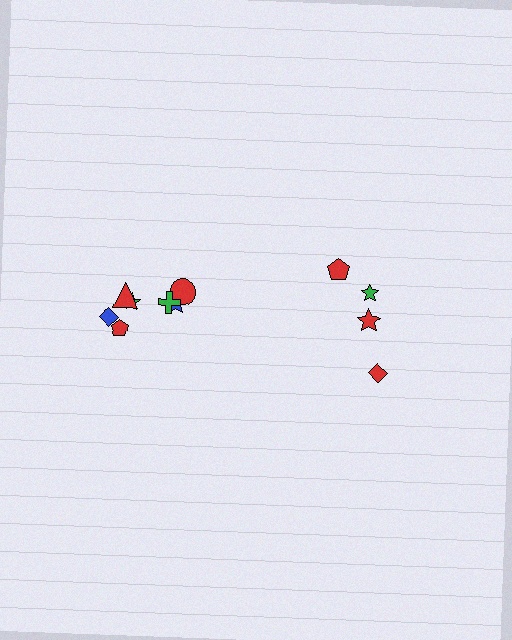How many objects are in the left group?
There are 7 objects.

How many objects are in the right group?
There are 4 objects.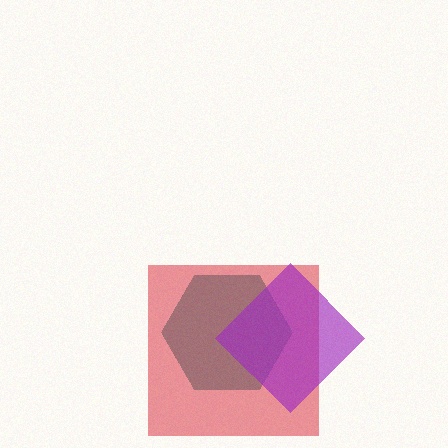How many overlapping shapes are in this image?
There are 3 overlapping shapes in the image.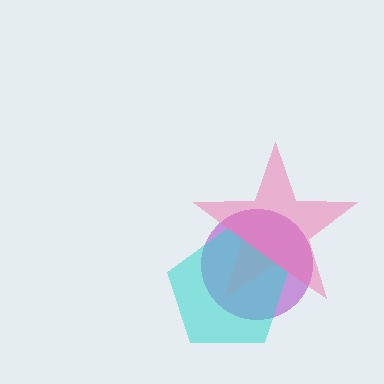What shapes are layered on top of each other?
The layered shapes are: a purple circle, a pink star, a cyan pentagon.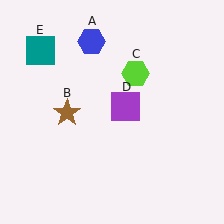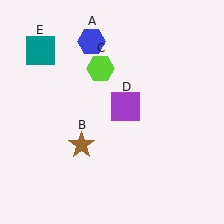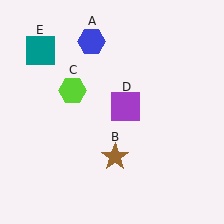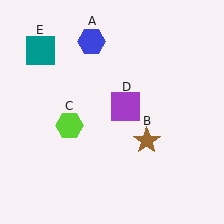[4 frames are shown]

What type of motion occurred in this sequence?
The brown star (object B), lime hexagon (object C) rotated counterclockwise around the center of the scene.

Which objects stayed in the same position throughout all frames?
Blue hexagon (object A) and purple square (object D) and teal square (object E) remained stationary.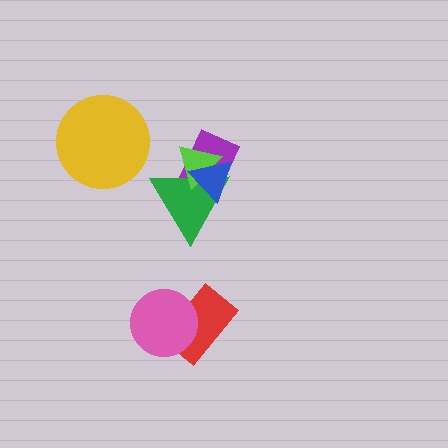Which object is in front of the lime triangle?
The blue triangle is in front of the lime triangle.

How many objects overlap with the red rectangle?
1 object overlaps with the red rectangle.